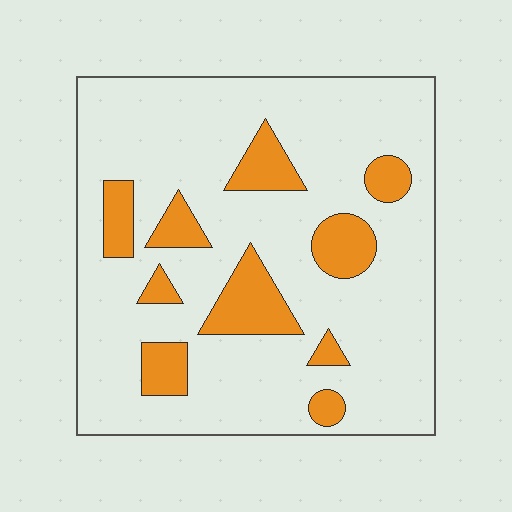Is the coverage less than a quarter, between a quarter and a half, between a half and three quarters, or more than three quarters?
Less than a quarter.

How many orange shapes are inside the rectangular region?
10.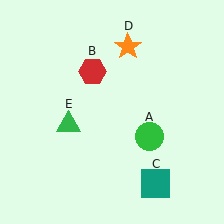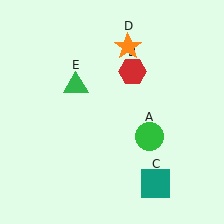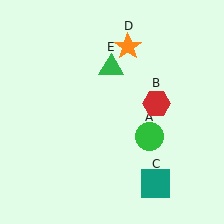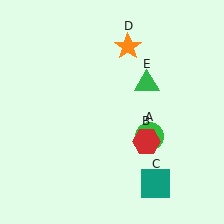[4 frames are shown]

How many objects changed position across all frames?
2 objects changed position: red hexagon (object B), green triangle (object E).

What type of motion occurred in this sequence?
The red hexagon (object B), green triangle (object E) rotated clockwise around the center of the scene.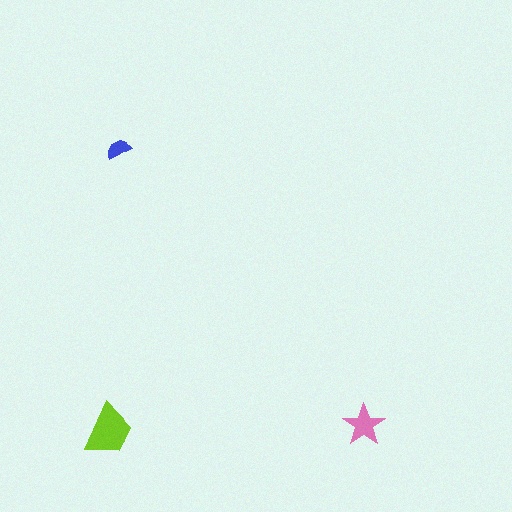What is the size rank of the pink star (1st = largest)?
2nd.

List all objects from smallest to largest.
The blue semicircle, the pink star, the lime trapezoid.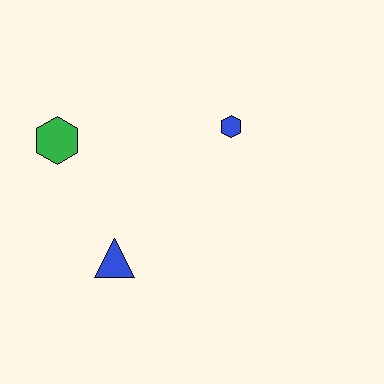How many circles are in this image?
There are no circles.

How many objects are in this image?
There are 3 objects.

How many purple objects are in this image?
There are no purple objects.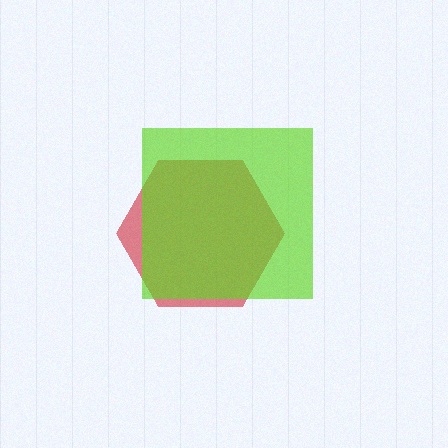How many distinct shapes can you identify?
There are 2 distinct shapes: a red hexagon, a lime square.